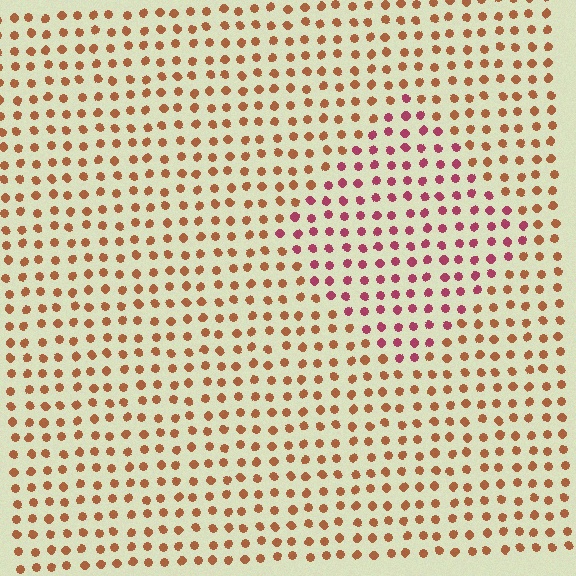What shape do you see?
I see a diamond.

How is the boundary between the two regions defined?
The boundary is defined purely by a slight shift in hue (about 41 degrees). Spacing, size, and orientation are identical on both sides.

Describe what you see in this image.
The image is filled with small brown elements in a uniform arrangement. A diamond-shaped region is visible where the elements are tinted to a slightly different hue, forming a subtle color boundary.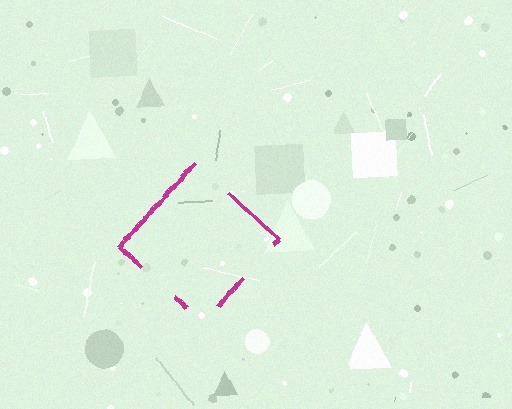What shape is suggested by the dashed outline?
The dashed outline suggests a diamond.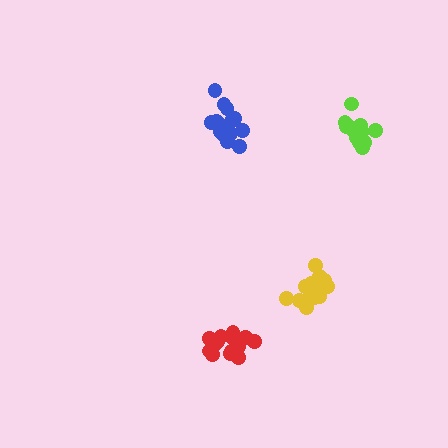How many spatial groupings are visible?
There are 4 spatial groupings.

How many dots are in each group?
Group 1: 15 dots, Group 2: 17 dots, Group 3: 17 dots, Group 4: 19 dots (68 total).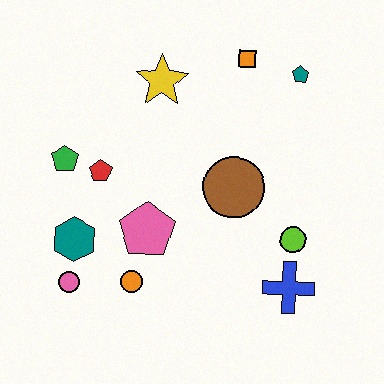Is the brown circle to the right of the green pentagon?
Yes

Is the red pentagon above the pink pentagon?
Yes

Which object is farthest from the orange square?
The pink circle is farthest from the orange square.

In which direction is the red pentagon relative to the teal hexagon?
The red pentagon is above the teal hexagon.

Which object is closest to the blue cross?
The lime circle is closest to the blue cross.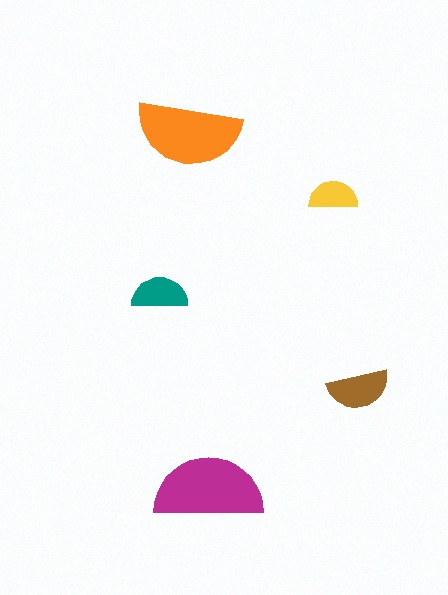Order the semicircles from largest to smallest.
the magenta one, the orange one, the brown one, the teal one, the yellow one.